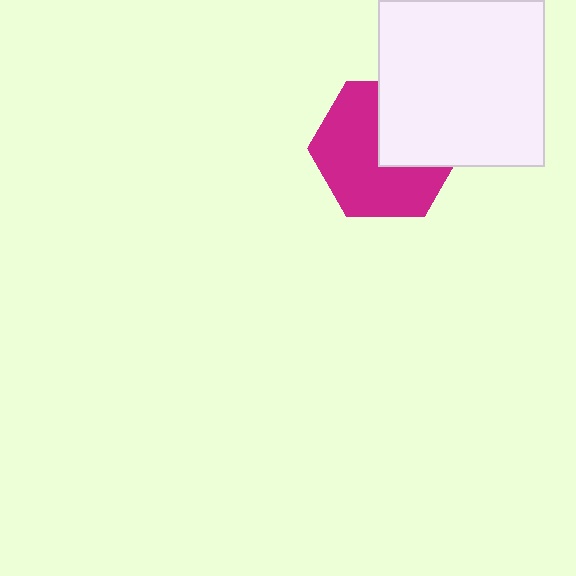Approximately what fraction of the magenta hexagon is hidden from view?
Roughly 38% of the magenta hexagon is hidden behind the white square.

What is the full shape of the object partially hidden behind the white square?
The partially hidden object is a magenta hexagon.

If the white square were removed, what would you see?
You would see the complete magenta hexagon.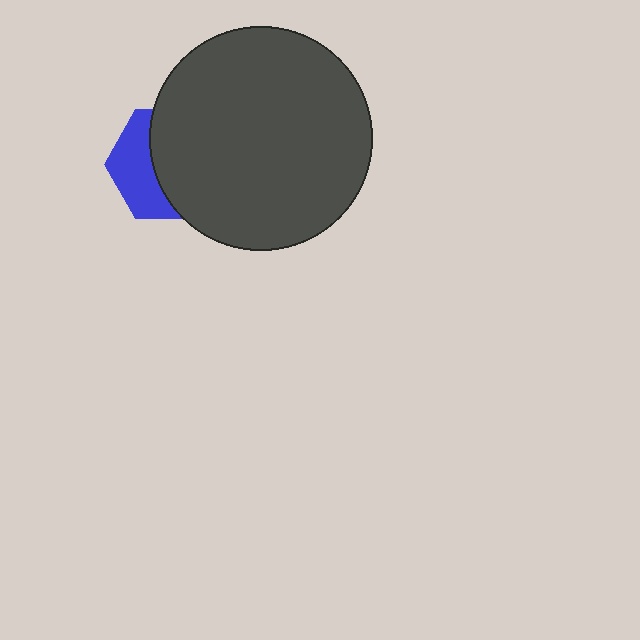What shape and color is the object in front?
The object in front is a dark gray circle.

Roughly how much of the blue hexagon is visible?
A small part of it is visible (roughly 39%).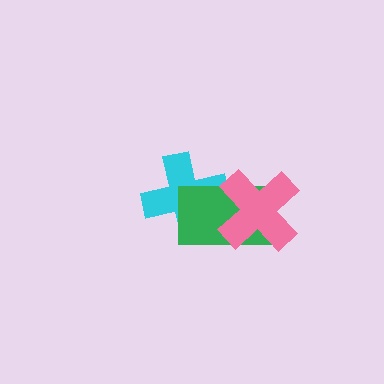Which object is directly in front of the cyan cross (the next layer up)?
The green rectangle is directly in front of the cyan cross.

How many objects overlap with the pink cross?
2 objects overlap with the pink cross.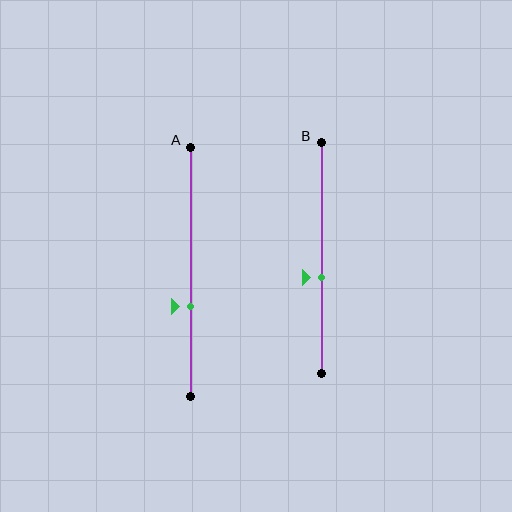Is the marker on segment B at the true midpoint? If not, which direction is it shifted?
No, the marker on segment B is shifted downward by about 8% of the segment length.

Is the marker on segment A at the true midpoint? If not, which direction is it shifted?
No, the marker on segment A is shifted downward by about 14% of the segment length.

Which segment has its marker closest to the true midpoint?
Segment B has its marker closest to the true midpoint.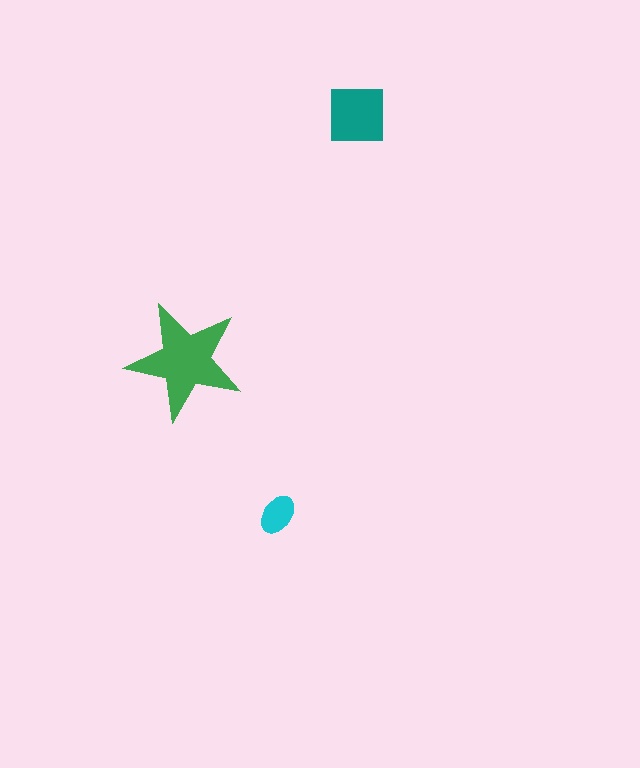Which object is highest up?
The teal square is topmost.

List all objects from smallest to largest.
The cyan ellipse, the teal square, the green star.